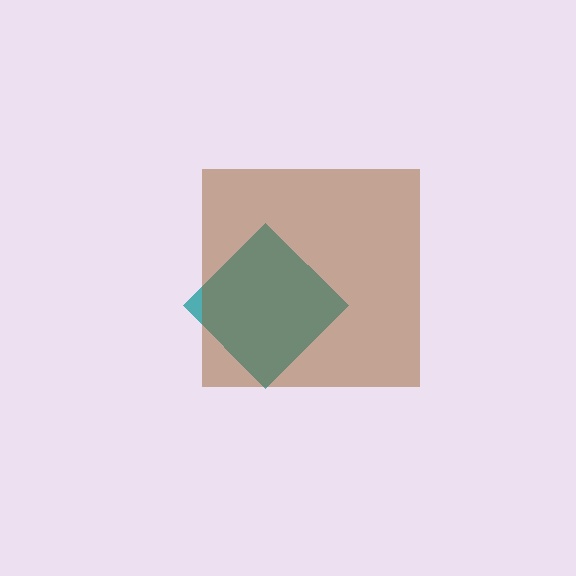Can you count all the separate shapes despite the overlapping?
Yes, there are 2 separate shapes.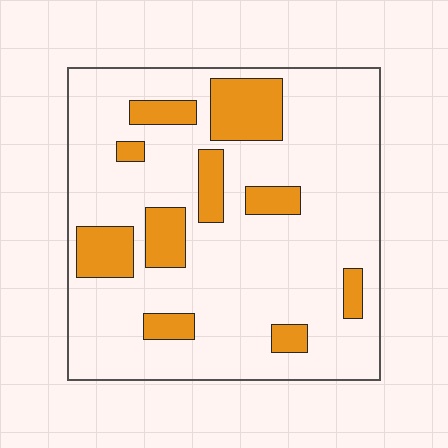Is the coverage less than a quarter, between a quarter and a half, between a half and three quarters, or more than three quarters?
Less than a quarter.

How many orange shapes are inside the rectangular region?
10.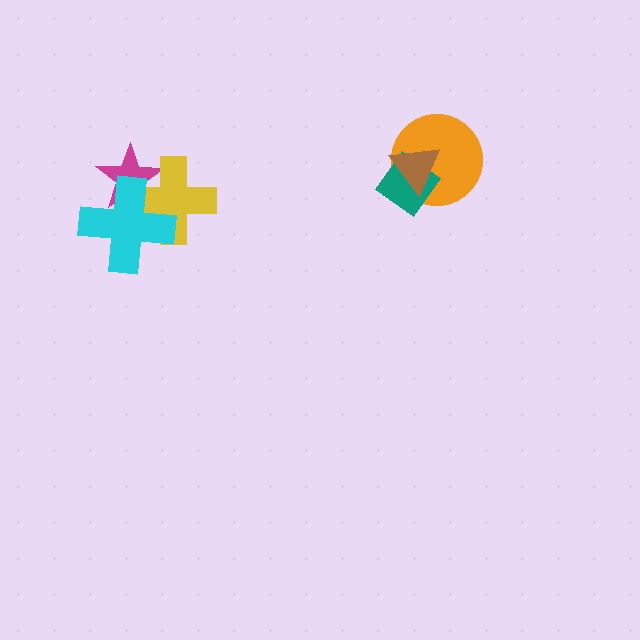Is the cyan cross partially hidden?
No, no other shape covers it.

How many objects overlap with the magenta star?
2 objects overlap with the magenta star.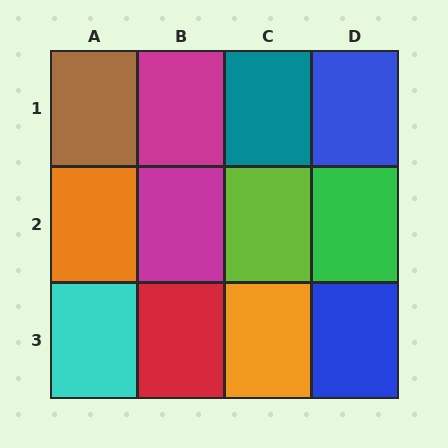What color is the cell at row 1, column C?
Teal.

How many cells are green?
1 cell is green.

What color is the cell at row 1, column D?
Blue.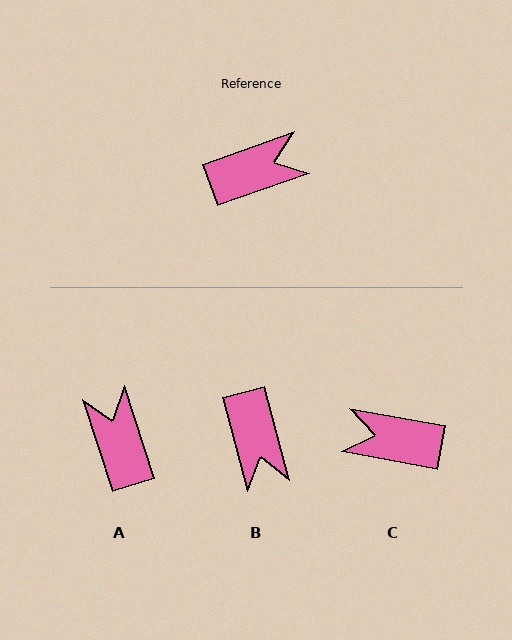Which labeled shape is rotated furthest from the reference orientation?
C, about 150 degrees away.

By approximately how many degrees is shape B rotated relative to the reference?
Approximately 95 degrees clockwise.